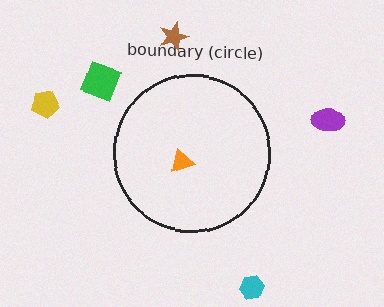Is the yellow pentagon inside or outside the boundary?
Outside.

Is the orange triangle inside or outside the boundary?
Inside.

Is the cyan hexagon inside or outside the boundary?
Outside.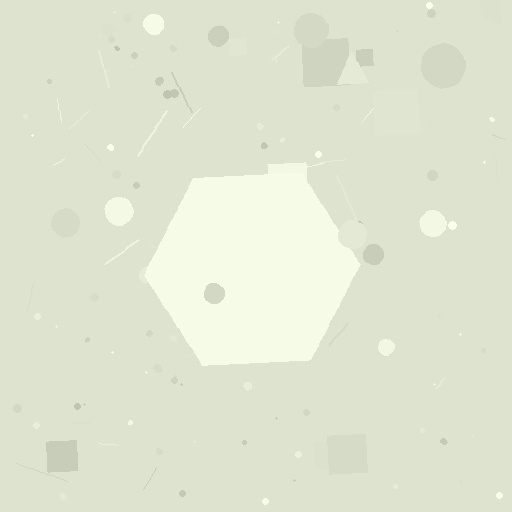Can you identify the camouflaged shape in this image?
The camouflaged shape is a hexagon.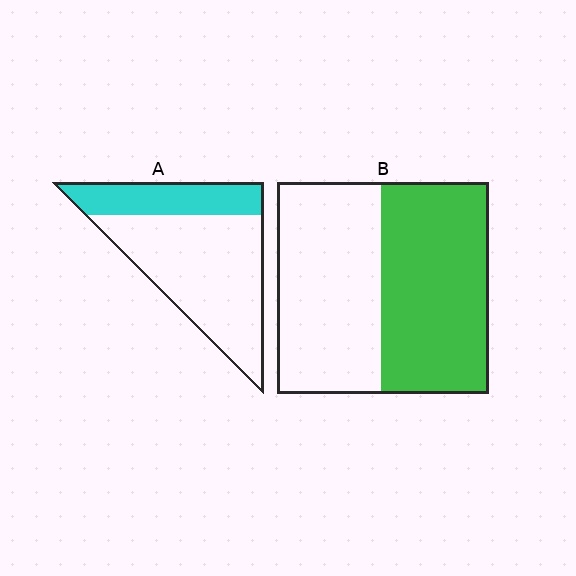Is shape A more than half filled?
No.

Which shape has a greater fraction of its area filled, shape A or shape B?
Shape B.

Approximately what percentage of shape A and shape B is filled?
A is approximately 30% and B is approximately 50%.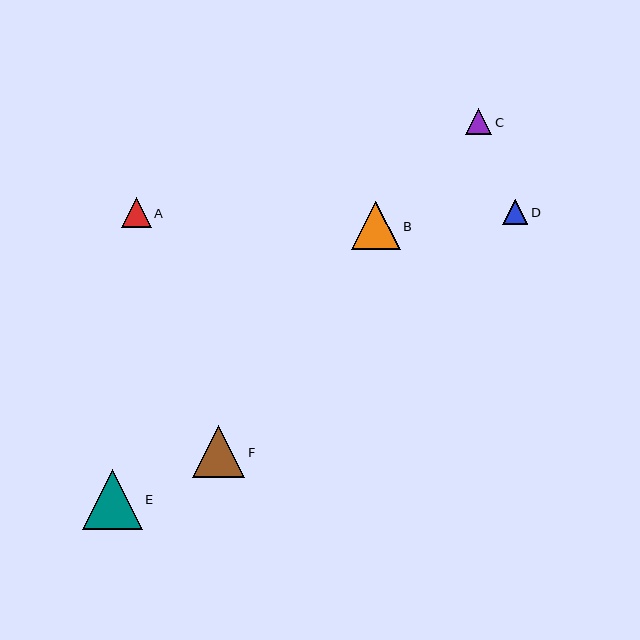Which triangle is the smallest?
Triangle D is the smallest with a size of approximately 25 pixels.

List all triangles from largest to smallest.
From largest to smallest: E, F, B, A, C, D.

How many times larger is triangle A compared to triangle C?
Triangle A is approximately 1.1 times the size of triangle C.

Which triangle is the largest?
Triangle E is the largest with a size of approximately 60 pixels.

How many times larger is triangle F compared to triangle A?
Triangle F is approximately 1.7 times the size of triangle A.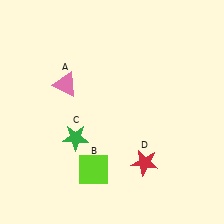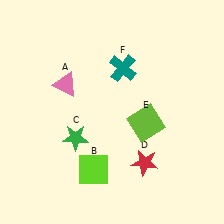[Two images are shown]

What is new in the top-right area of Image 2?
A teal cross (F) was added in the top-right area of Image 2.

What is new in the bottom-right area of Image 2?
A lime square (E) was added in the bottom-right area of Image 2.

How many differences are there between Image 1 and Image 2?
There are 2 differences between the two images.